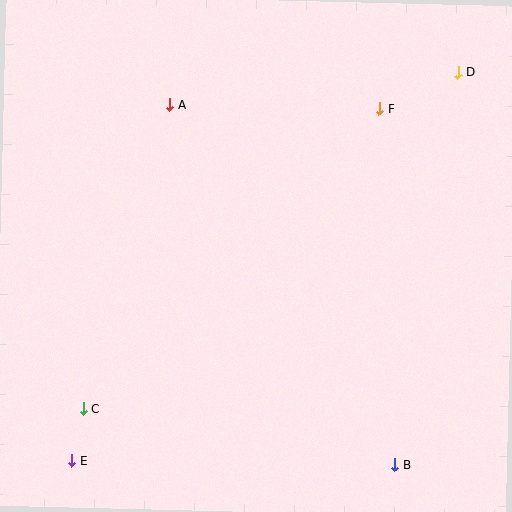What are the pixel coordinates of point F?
Point F is at (379, 109).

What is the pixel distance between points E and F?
The distance between E and F is 467 pixels.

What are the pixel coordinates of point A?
Point A is at (170, 104).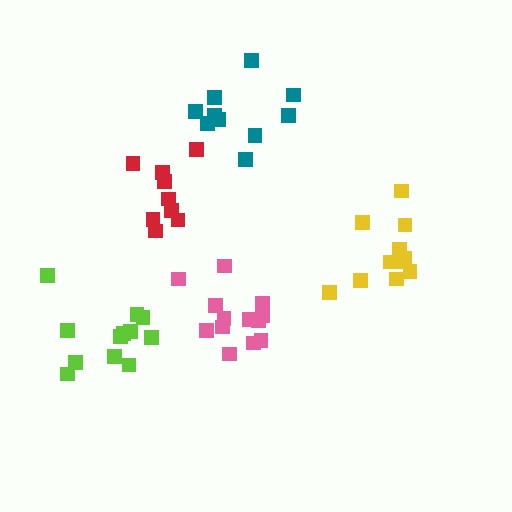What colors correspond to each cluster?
The clusters are colored: yellow, red, pink, teal, lime.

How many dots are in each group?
Group 1: 11 dots, Group 2: 9 dots, Group 3: 13 dots, Group 4: 10 dots, Group 5: 12 dots (55 total).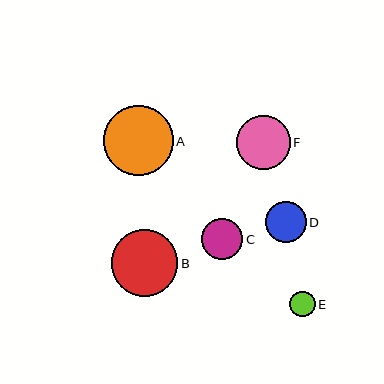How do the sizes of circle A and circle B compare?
Circle A and circle B are approximately the same size.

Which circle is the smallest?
Circle E is the smallest with a size of approximately 26 pixels.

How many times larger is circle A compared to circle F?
Circle A is approximately 1.3 times the size of circle F.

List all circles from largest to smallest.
From largest to smallest: A, B, F, C, D, E.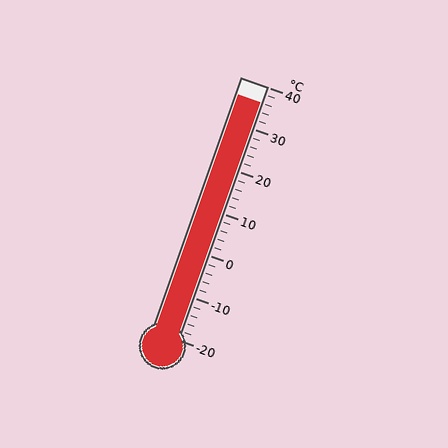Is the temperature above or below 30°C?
The temperature is above 30°C.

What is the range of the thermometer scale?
The thermometer scale ranges from -20°C to 40°C.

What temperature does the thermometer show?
The thermometer shows approximately 36°C.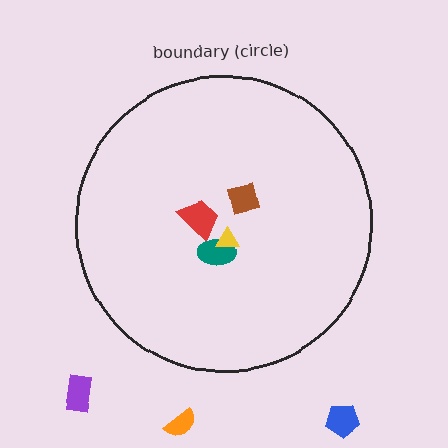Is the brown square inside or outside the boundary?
Inside.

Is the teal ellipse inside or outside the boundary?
Inside.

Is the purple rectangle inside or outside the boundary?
Outside.